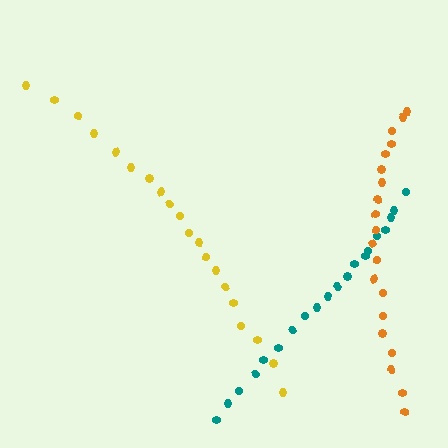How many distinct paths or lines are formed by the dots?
There are 3 distinct paths.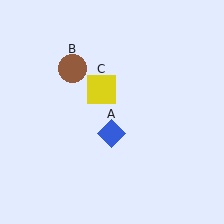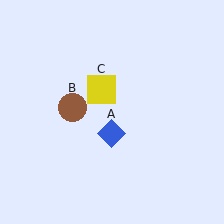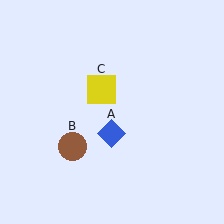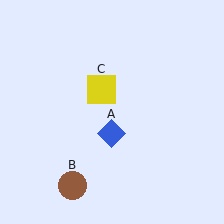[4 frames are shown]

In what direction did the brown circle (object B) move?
The brown circle (object B) moved down.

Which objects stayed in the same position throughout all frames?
Blue diamond (object A) and yellow square (object C) remained stationary.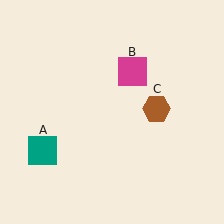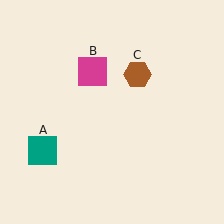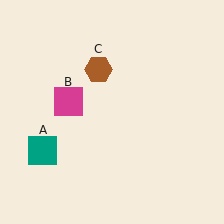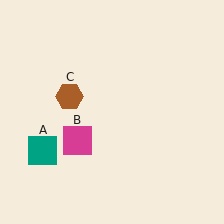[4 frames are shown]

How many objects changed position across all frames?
2 objects changed position: magenta square (object B), brown hexagon (object C).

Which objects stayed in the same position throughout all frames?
Teal square (object A) remained stationary.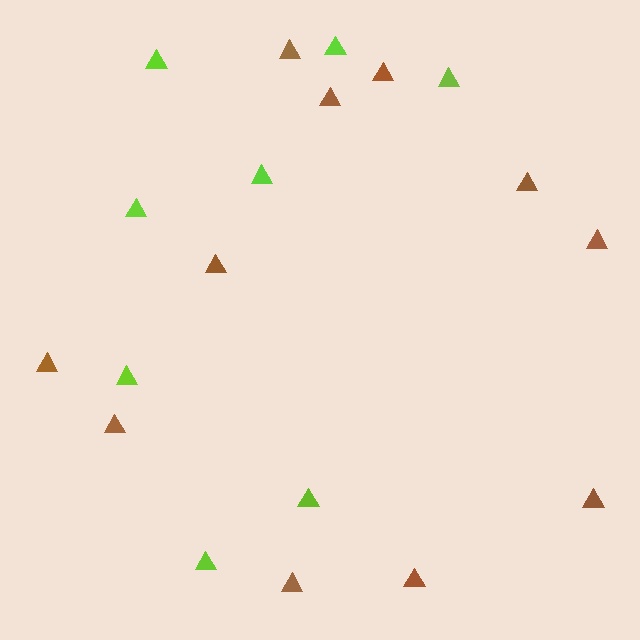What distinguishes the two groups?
There are 2 groups: one group of brown triangles (11) and one group of lime triangles (8).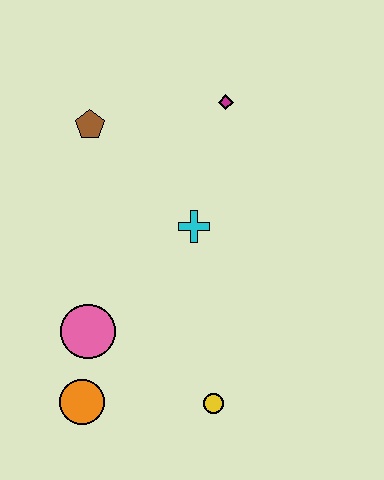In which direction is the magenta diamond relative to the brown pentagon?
The magenta diamond is to the right of the brown pentagon.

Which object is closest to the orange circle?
The pink circle is closest to the orange circle.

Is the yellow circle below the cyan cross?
Yes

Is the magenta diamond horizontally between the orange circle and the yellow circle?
No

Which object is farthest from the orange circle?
The magenta diamond is farthest from the orange circle.